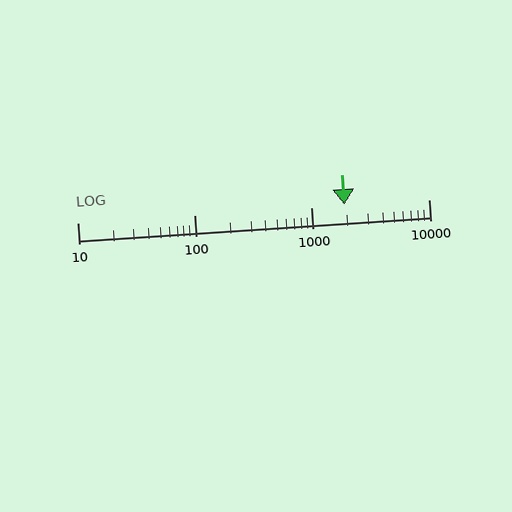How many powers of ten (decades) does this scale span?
The scale spans 3 decades, from 10 to 10000.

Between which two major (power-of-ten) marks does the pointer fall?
The pointer is between 1000 and 10000.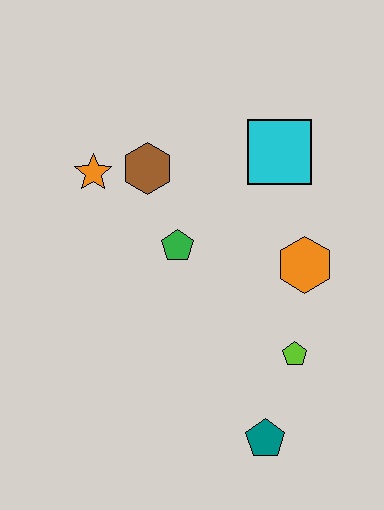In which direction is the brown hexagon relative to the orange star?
The brown hexagon is to the right of the orange star.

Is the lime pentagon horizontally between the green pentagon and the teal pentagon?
No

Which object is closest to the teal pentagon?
The lime pentagon is closest to the teal pentagon.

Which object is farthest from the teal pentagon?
The orange star is farthest from the teal pentagon.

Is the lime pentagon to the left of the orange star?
No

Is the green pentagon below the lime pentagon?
No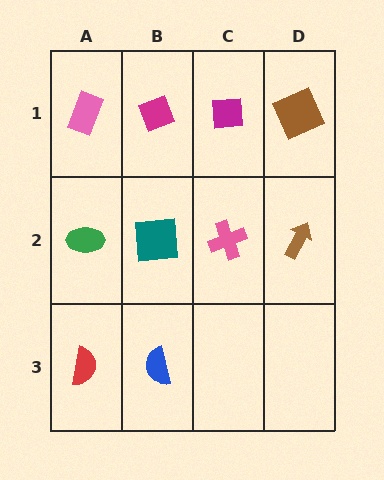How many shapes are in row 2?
4 shapes.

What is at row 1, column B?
A magenta diamond.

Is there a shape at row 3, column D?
No, that cell is empty.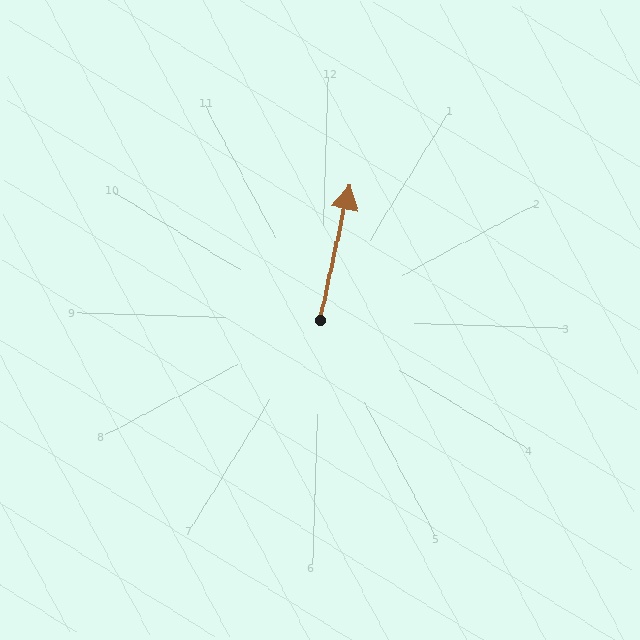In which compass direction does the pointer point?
North.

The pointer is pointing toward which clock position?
Roughly 12 o'clock.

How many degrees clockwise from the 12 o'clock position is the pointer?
Approximately 11 degrees.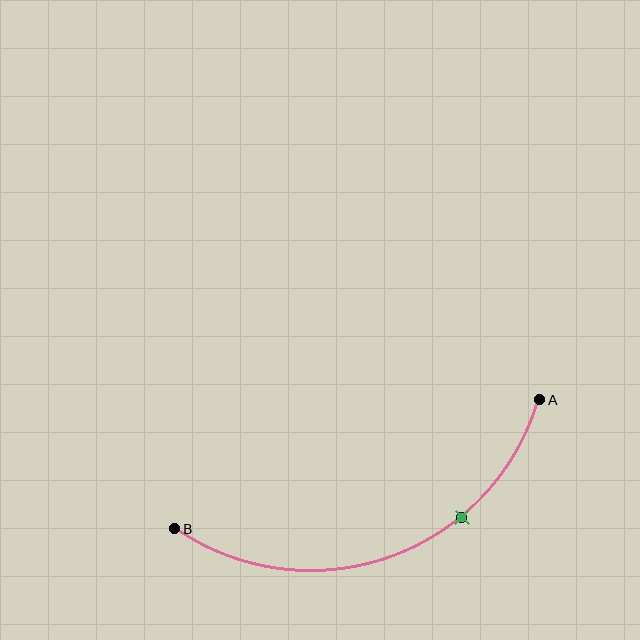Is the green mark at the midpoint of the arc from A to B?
No. The green mark lies on the arc but is closer to endpoint A. The arc midpoint would be at the point on the curve equidistant along the arc from both A and B.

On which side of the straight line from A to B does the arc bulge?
The arc bulges below the straight line connecting A and B.